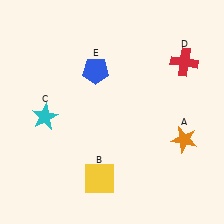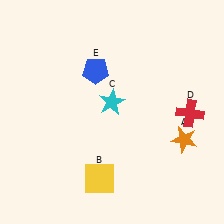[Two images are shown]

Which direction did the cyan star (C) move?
The cyan star (C) moved right.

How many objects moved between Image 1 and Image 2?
2 objects moved between the two images.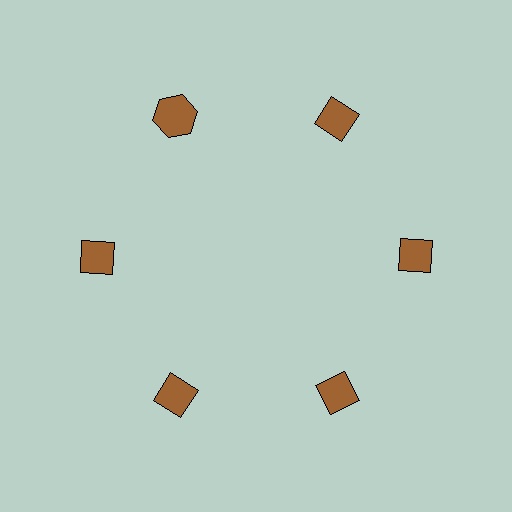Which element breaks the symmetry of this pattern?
The brown hexagon at roughly the 11 o'clock position breaks the symmetry. All other shapes are brown diamonds.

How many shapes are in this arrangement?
There are 6 shapes arranged in a ring pattern.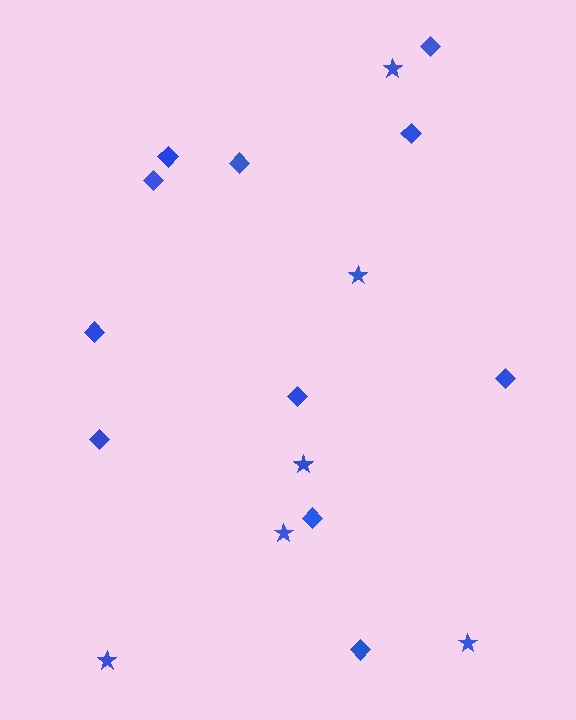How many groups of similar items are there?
There are 2 groups: one group of diamonds (11) and one group of stars (6).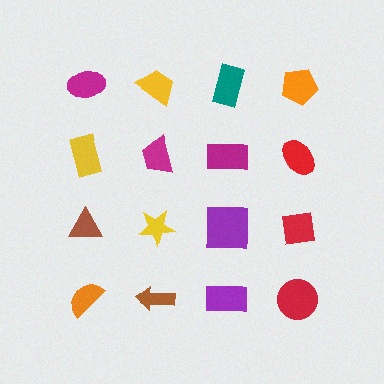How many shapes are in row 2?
4 shapes.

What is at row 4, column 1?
An orange semicircle.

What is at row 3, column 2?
A yellow star.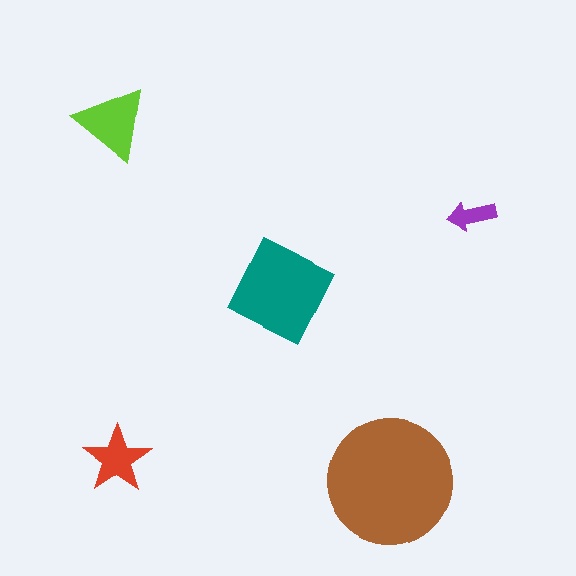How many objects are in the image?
There are 5 objects in the image.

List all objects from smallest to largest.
The purple arrow, the red star, the lime triangle, the teal square, the brown circle.